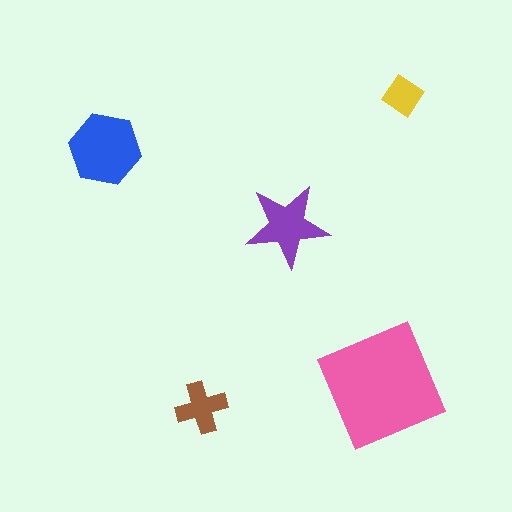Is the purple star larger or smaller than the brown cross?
Larger.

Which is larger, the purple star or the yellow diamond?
The purple star.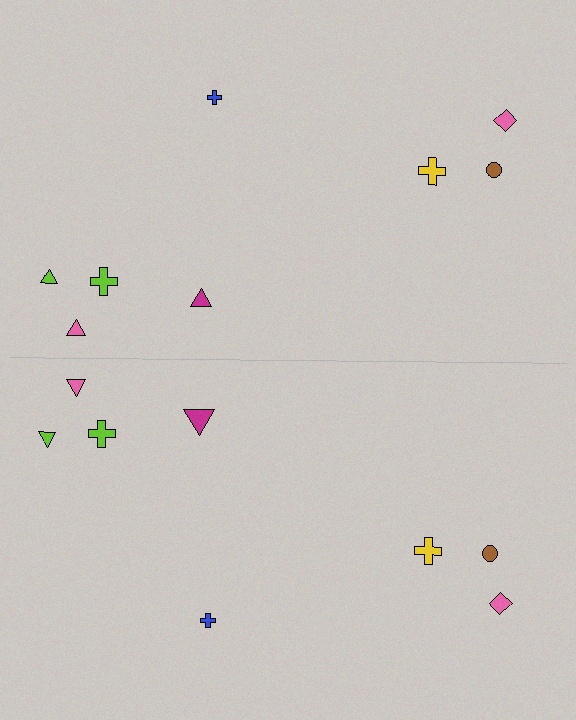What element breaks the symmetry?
The magenta triangle on the bottom side has a different size than its mirror counterpart.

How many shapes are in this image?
There are 16 shapes in this image.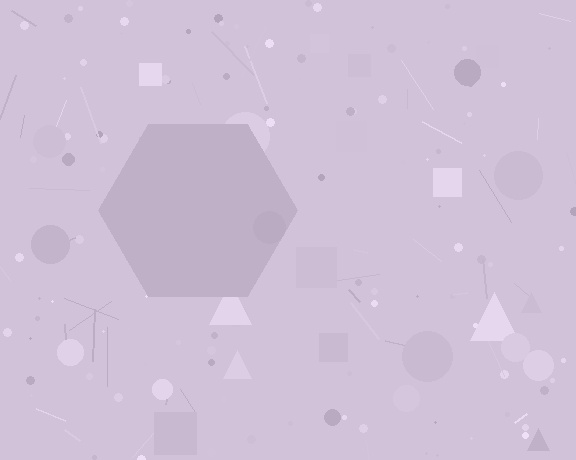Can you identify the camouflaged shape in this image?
The camouflaged shape is a hexagon.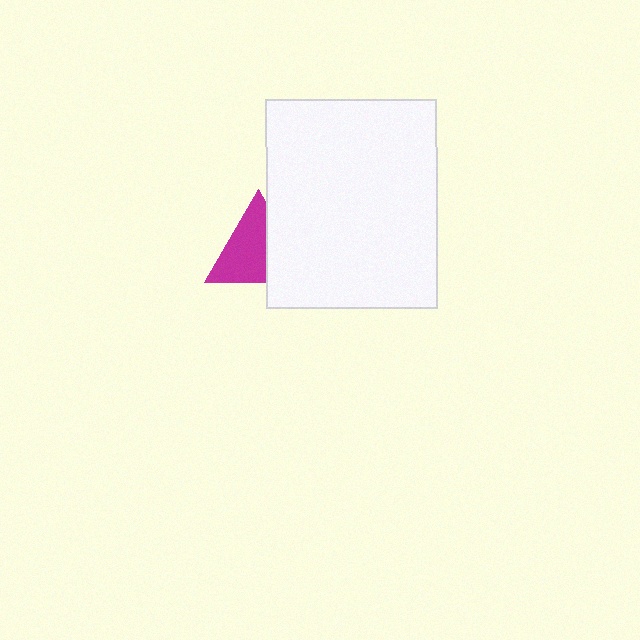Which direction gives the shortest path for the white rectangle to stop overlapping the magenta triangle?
Moving right gives the shortest separation.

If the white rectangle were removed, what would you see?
You would see the complete magenta triangle.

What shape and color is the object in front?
The object in front is a white rectangle.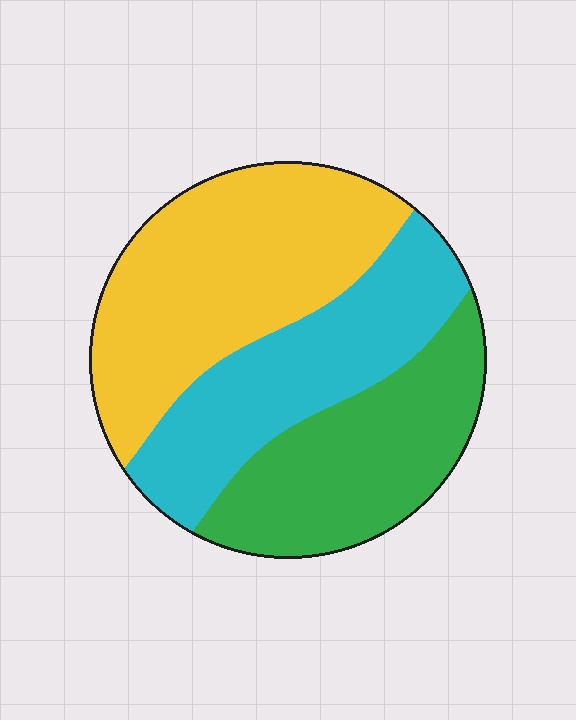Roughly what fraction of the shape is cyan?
Cyan takes up about one third (1/3) of the shape.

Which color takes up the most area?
Yellow, at roughly 40%.